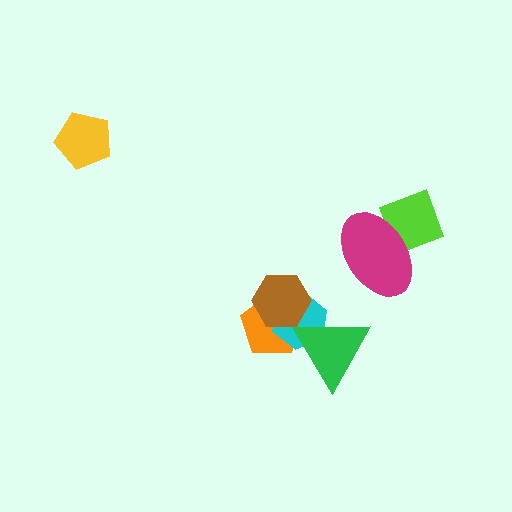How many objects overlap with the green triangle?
2 objects overlap with the green triangle.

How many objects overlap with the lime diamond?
1 object overlaps with the lime diamond.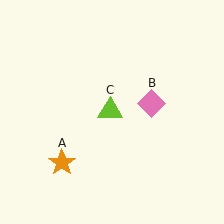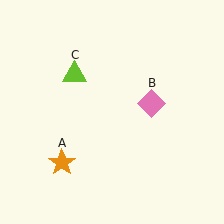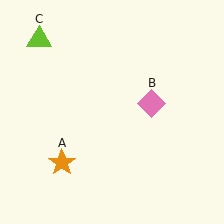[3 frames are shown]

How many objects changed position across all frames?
1 object changed position: lime triangle (object C).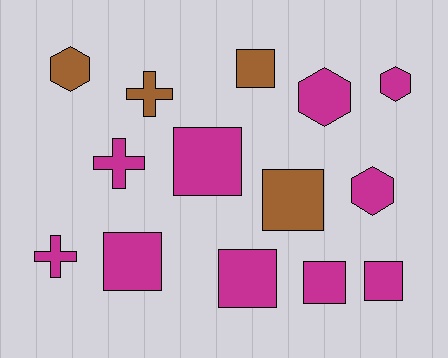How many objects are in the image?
There are 14 objects.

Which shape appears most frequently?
Square, with 7 objects.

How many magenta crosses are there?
There are 2 magenta crosses.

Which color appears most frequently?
Magenta, with 10 objects.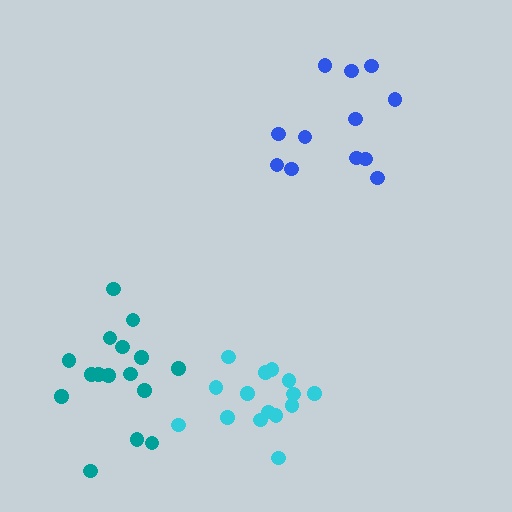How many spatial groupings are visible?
There are 3 spatial groupings.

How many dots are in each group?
Group 1: 12 dots, Group 2: 15 dots, Group 3: 16 dots (43 total).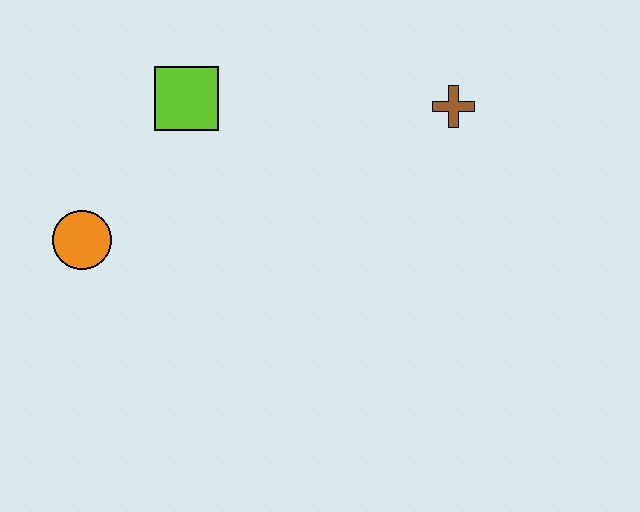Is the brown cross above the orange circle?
Yes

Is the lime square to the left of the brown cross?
Yes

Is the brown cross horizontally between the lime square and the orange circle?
No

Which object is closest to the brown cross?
The lime square is closest to the brown cross.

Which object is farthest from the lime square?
The brown cross is farthest from the lime square.